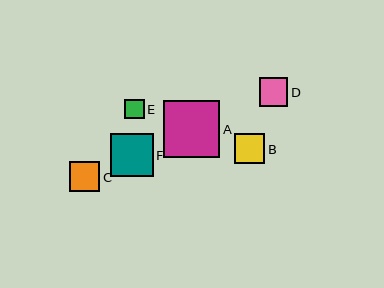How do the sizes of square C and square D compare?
Square C and square D are approximately the same size.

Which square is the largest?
Square A is the largest with a size of approximately 56 pixels.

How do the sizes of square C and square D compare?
Square C and square D are approximately the same size.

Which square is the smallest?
Square E is the smallest with a size of approximately 20 pixels.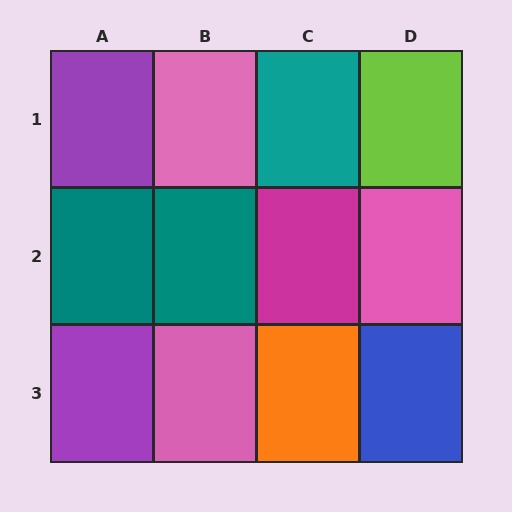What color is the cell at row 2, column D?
Pink.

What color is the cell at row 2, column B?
Teal.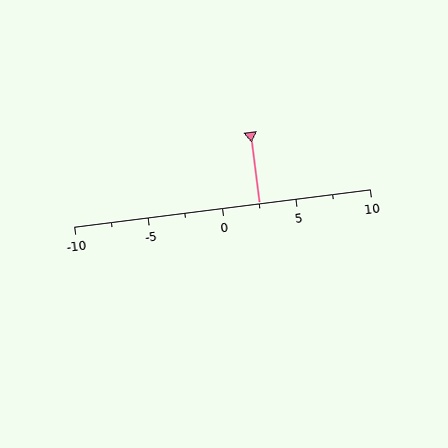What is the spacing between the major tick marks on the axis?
The major ticks are spaced 5 apart.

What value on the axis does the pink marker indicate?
The marker indicates approximately 2.5.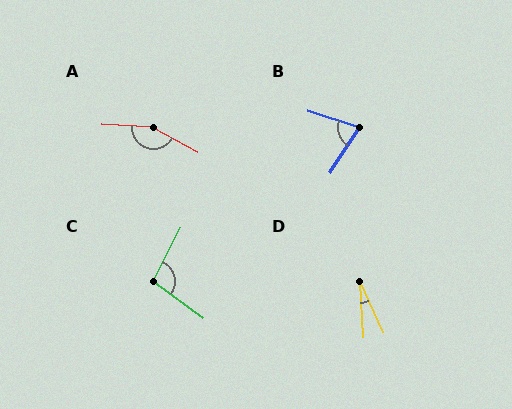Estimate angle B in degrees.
Approximately 76 degrees.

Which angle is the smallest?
D, at approximately 21 degrees.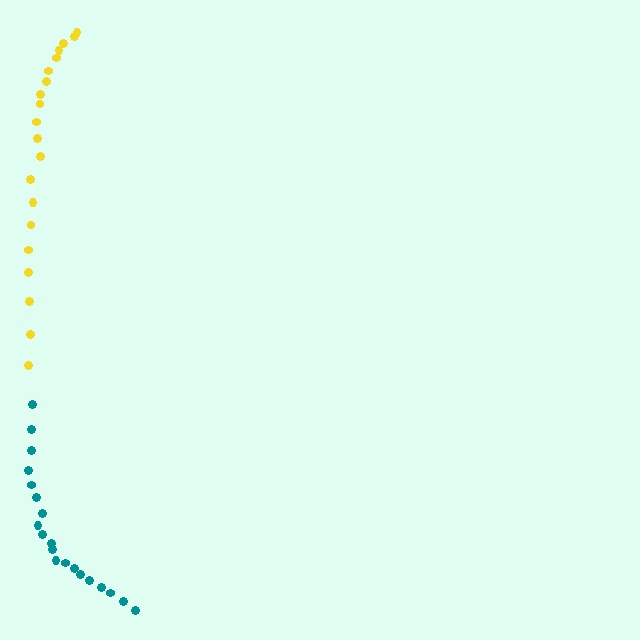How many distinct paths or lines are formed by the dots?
There are 2 distinct paths.